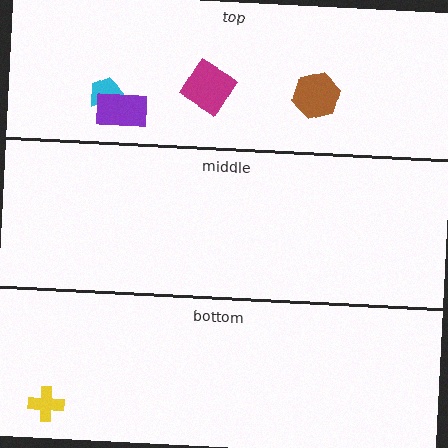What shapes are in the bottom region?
The yellow cross.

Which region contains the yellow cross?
The bottom region.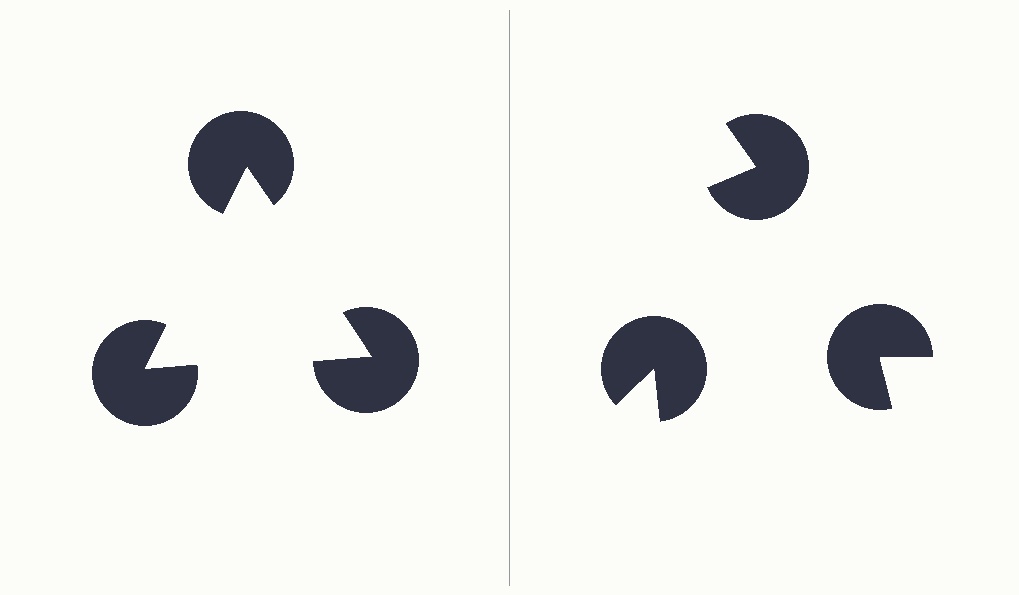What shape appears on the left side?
An illusory triangle.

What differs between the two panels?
The pac-man discs are positioned identically on both sides; only the wedge orientations differ. On the left they align to a triangle; on the right they are misaligned.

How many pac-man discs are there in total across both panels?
6 — 3 on each side.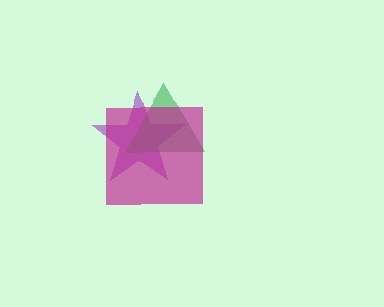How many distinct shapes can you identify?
There are 3 distinct shapes: a purple star, a green triangle, a magenta square.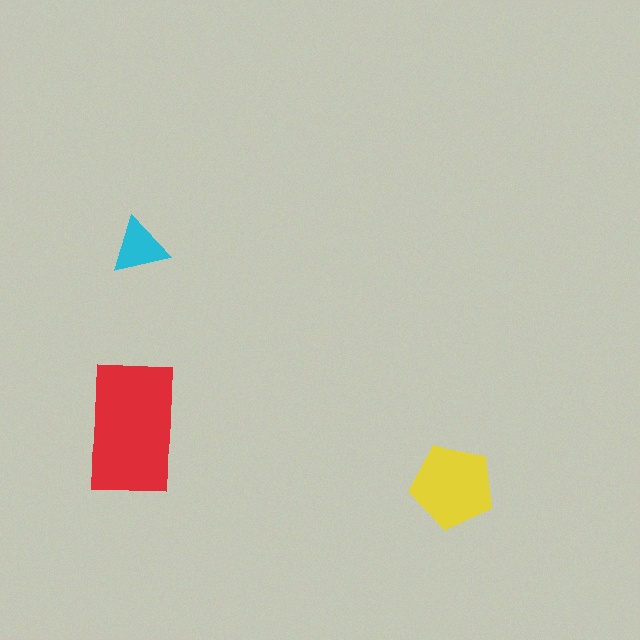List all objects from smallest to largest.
The cyan triangle, the yellow pentagon, the red rectangle.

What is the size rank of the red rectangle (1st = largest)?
1st.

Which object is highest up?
The cyan triangle is topmost.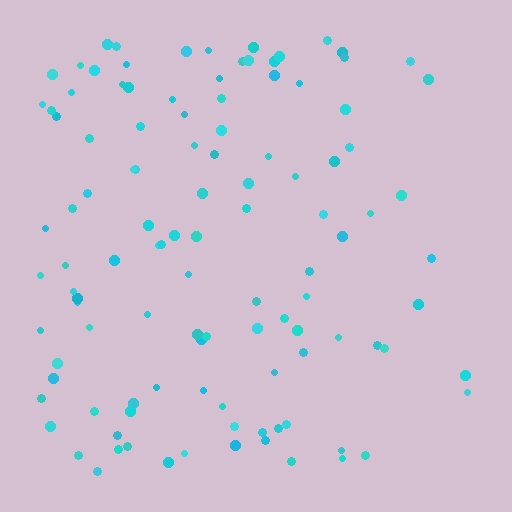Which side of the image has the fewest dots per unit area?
The right.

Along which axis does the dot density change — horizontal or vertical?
Horizontal.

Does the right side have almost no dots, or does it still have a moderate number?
Still a moderate number, just noticeably fewer than the left.